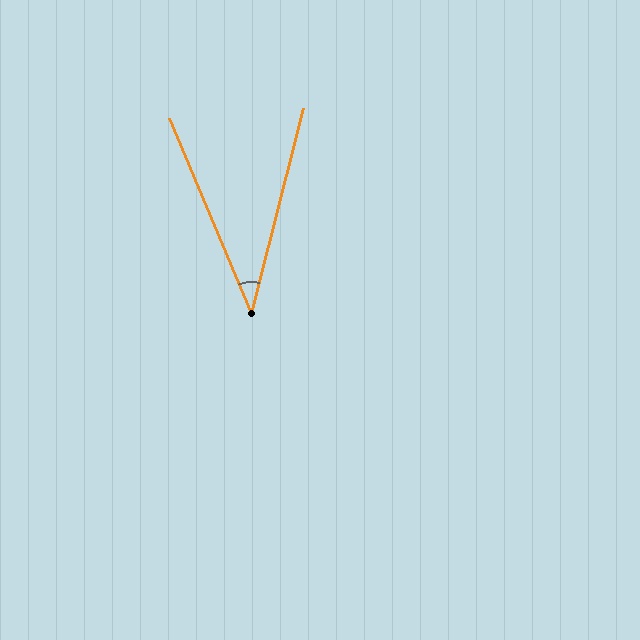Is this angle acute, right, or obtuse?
It is acute.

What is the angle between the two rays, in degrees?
Approximately 37 degrees.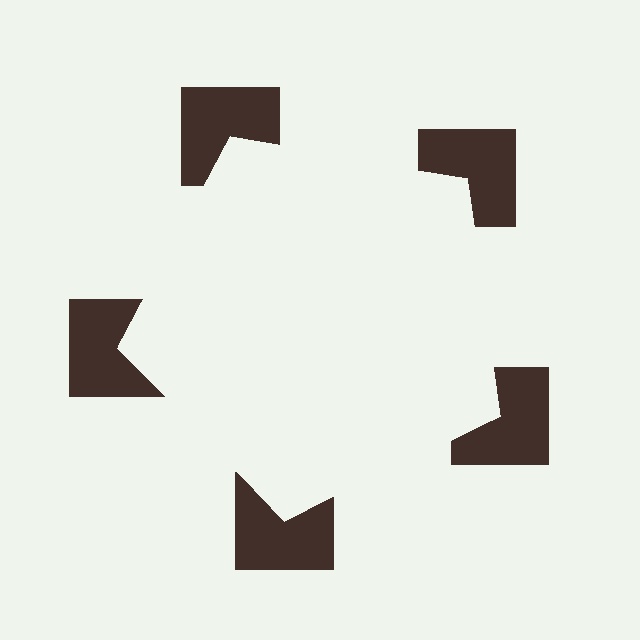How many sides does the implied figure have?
5 sides.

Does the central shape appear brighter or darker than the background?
It typically appears slightly brighter than the background, even though no actual brightness change is drawn.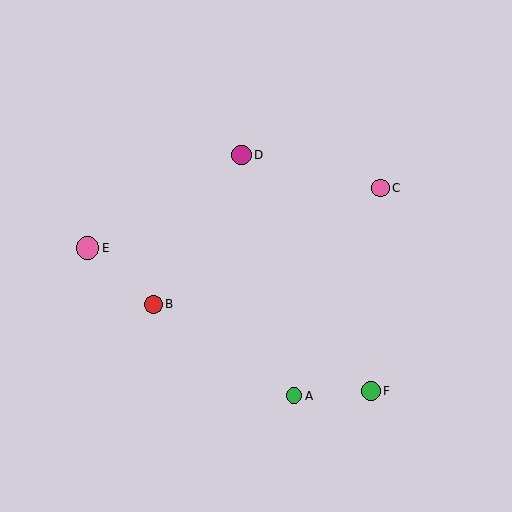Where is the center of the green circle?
The center of the green circle is at (294, 396).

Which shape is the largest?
The pink circle (labeled E) is the largest.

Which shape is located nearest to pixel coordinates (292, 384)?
The green circle (labeled A) at (294, 396) is nearest to that location.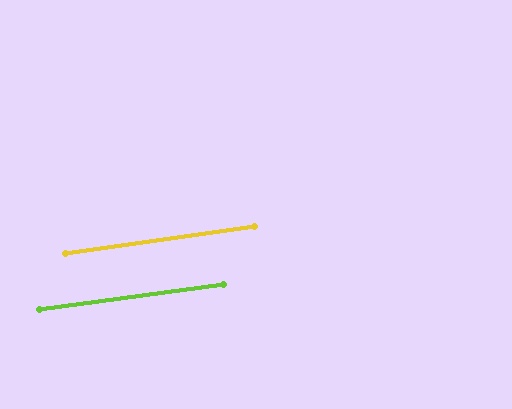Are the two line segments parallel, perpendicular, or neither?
Parallel — their directions differ by only 0.5°.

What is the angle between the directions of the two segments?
Approximately 0 degrees.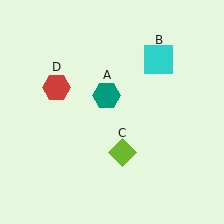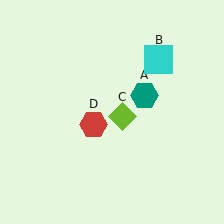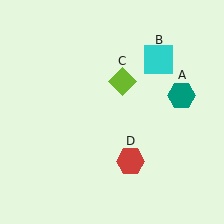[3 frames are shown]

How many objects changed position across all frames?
3 objects changed position: teal hexagon (object A), lime diamond (object C), red hexagon (object D).